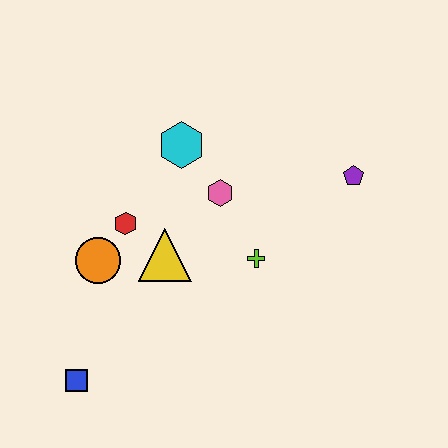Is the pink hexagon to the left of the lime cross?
Yes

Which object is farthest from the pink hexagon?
The blue square is farthest from the pink hexagon.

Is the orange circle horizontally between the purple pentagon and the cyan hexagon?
No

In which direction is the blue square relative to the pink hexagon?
The blue square is below the pink hexagon.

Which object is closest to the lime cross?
The pink hexagon is closest to the lime cross.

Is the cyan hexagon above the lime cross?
Yes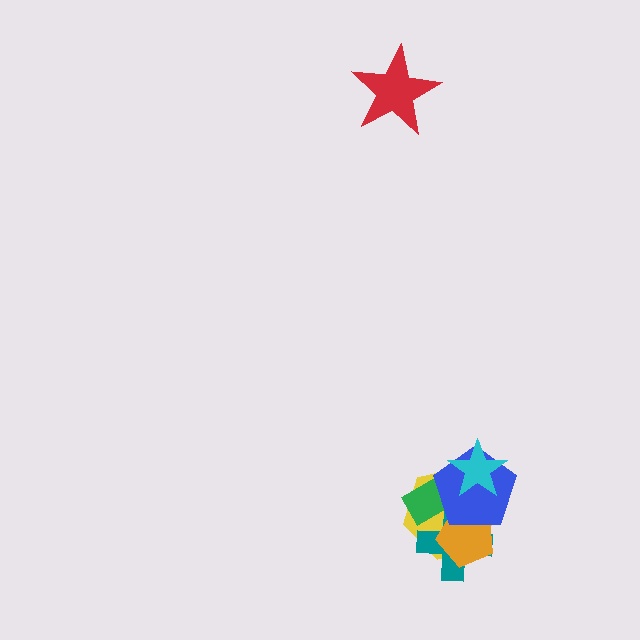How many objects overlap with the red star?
0 objects overlap with the red star.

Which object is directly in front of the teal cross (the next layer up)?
The green rectangle is directly in front of the teal cross.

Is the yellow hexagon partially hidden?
Yes, it is partially covered by another shape.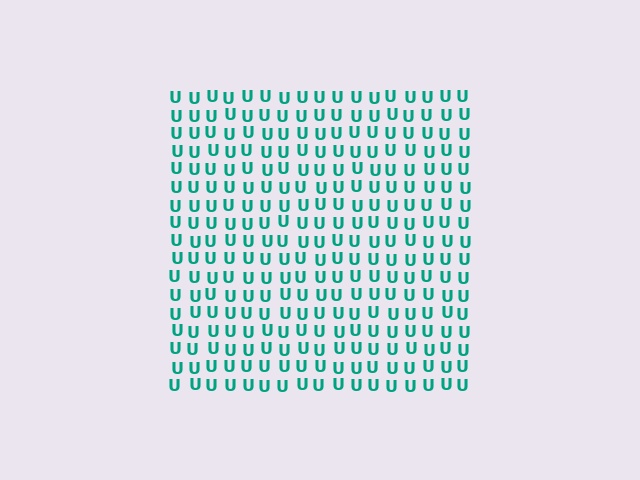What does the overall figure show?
The overall figure shows a square.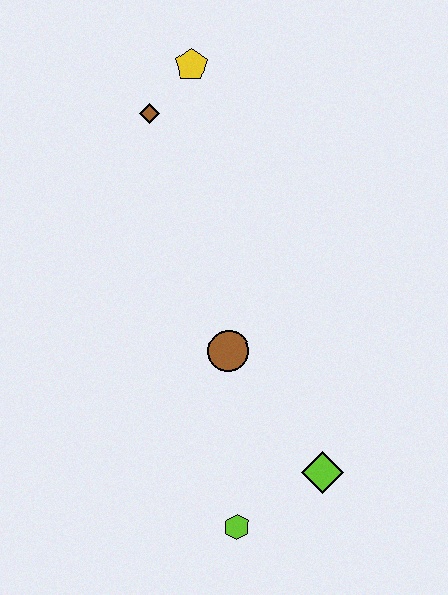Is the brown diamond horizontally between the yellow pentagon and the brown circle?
No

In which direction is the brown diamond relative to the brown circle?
The brown diamond is above the brown circle.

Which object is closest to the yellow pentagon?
The brown diamond is closest to the yellow pentagon.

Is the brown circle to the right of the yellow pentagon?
Yes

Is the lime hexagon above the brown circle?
No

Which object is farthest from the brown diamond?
The lime hexagon is farthest from the brown diamond.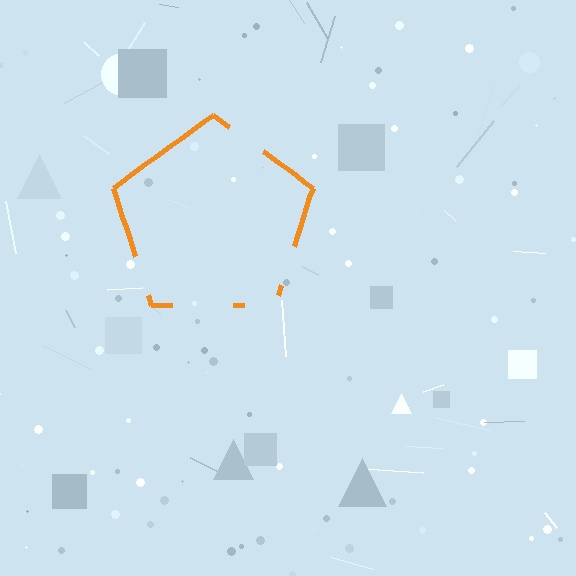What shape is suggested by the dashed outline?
The dashed outline suggests a pentagon.